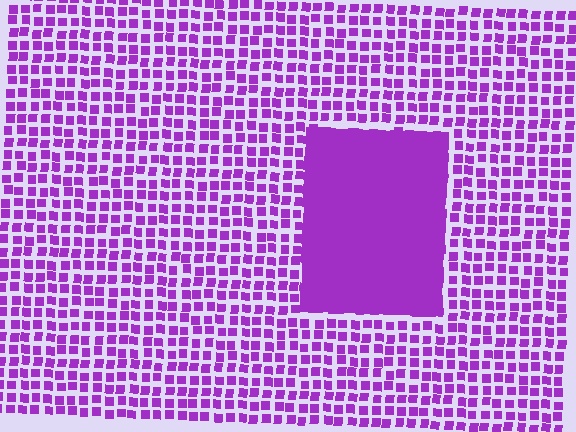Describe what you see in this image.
The image contains small purple elements arranged at two different densities. A rectangle-shaped region is visible where the elements are more densely packed than the surrounding area.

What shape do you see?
I see a rectangle.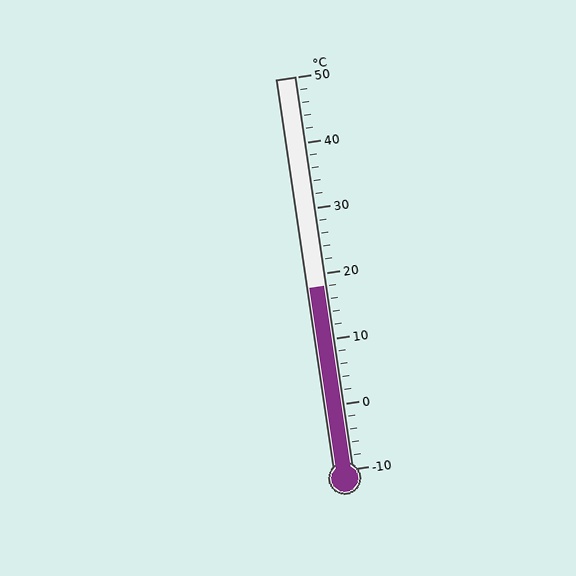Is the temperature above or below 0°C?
The temperature is above 0°C.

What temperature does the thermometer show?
The thermometer shows approximately 18°C.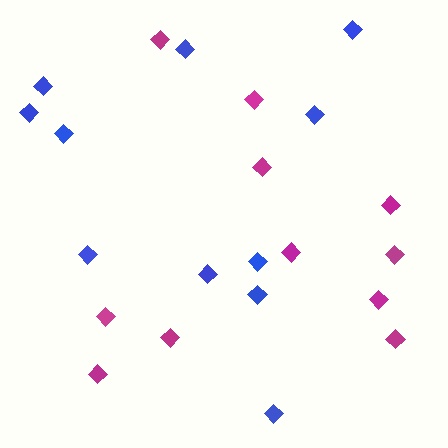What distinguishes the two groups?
There are 2 groups: one group of magenta diamonds (11) and one group of blue diamonds (11).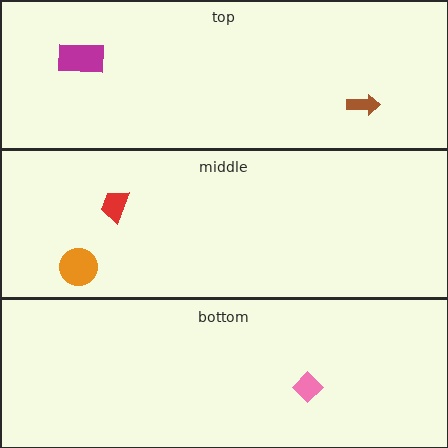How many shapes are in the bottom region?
1.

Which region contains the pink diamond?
The bottom region.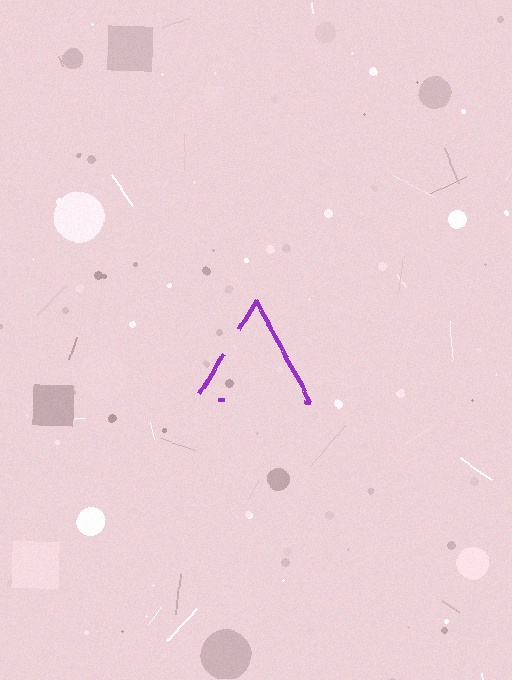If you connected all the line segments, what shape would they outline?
They would outline a triangle.